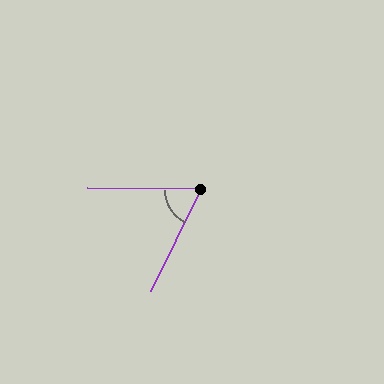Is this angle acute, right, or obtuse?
It is acute.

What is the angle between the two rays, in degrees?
Approximately 64 degrees.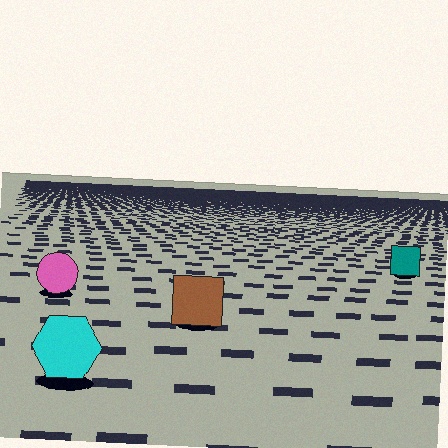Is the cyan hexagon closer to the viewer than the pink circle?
Yes. The cyan hexagon is closer — you can tell from the texture gradient: the ground texture is coarser near it.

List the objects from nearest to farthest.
From nearest to farthest: the cyan hexagon, the brown square, the pink circle, the teal square.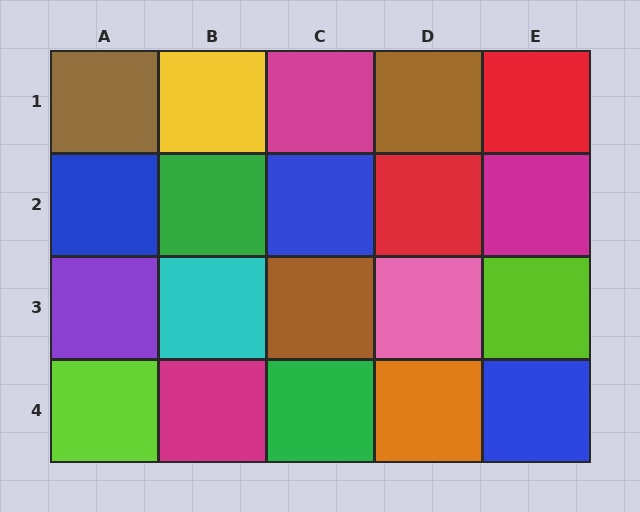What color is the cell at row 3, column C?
Brown.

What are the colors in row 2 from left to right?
Blue, green, blue, red, magenta.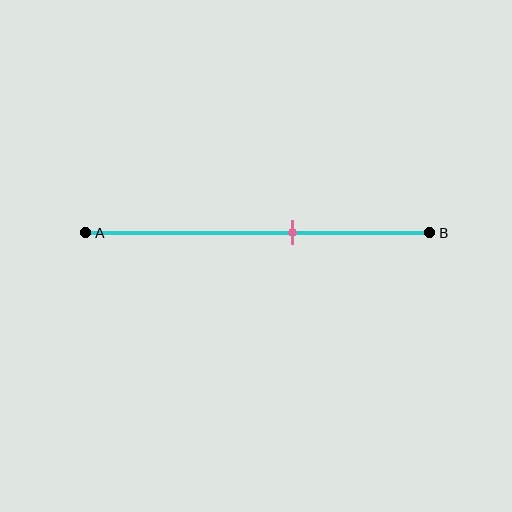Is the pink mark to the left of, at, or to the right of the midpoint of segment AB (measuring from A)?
The pink mark is to the right of the midpoint of segment AB.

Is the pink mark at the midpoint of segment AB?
No, the mark is at about 60% from A, not at the 50% midpoint.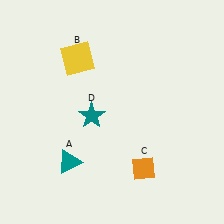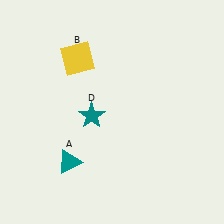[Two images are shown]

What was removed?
The orange diamond (C) was removed in Image 2.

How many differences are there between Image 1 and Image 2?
There is 1 difference between the two images.